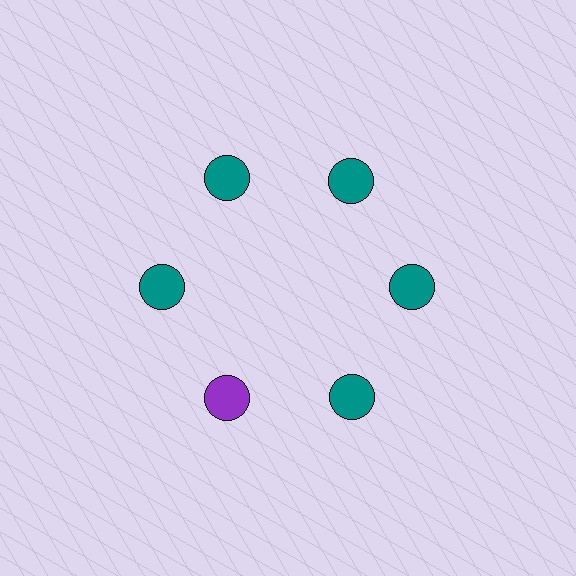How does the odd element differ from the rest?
It has a different color: purple instead of teal.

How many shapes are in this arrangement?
There are 6 shapes arranged in a ring pattern.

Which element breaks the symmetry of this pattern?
The purple circle at roughly the 7 o'clock position breaks the symmetry. All other shapes are teal circles.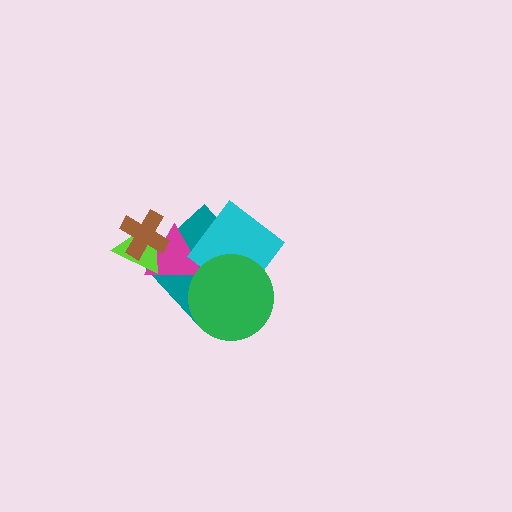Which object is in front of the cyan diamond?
The green circle is in front of the cyan diamond.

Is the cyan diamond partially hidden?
Yes, it is partially covered by another shape.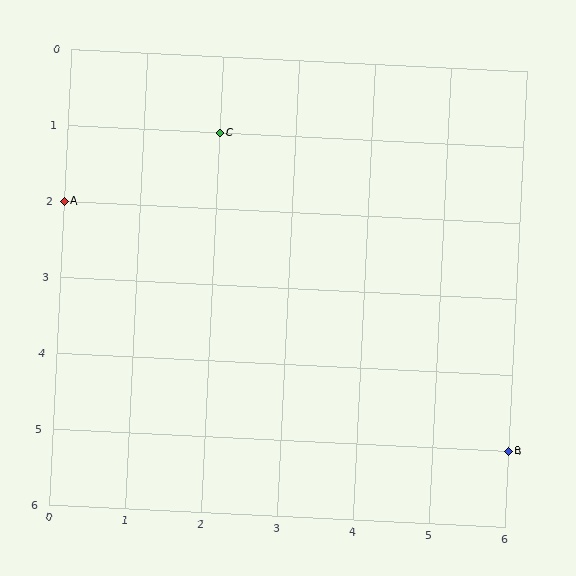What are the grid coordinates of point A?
Point A is at grid coordinates (0, 2).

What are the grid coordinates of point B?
Point B is at grid coordinates (6, 5).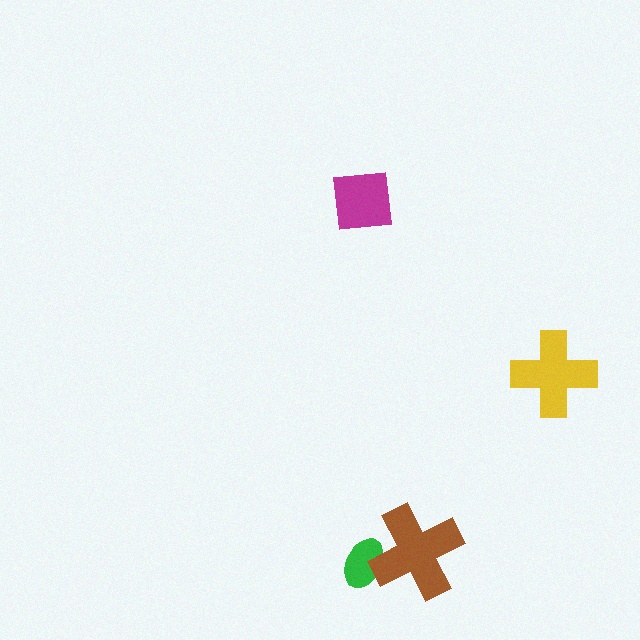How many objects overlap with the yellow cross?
0 objects overlap with the yellow cross.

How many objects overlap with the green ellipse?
1 object overlaps with the green ellipse.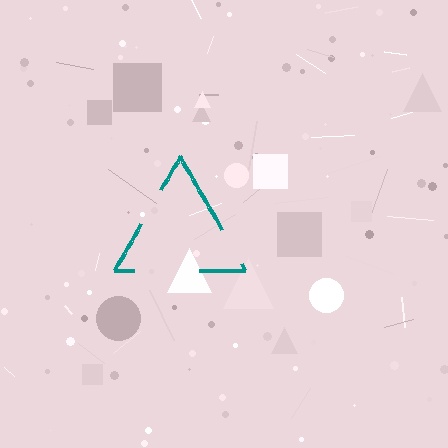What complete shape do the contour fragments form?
The contour fragments form a triangle.